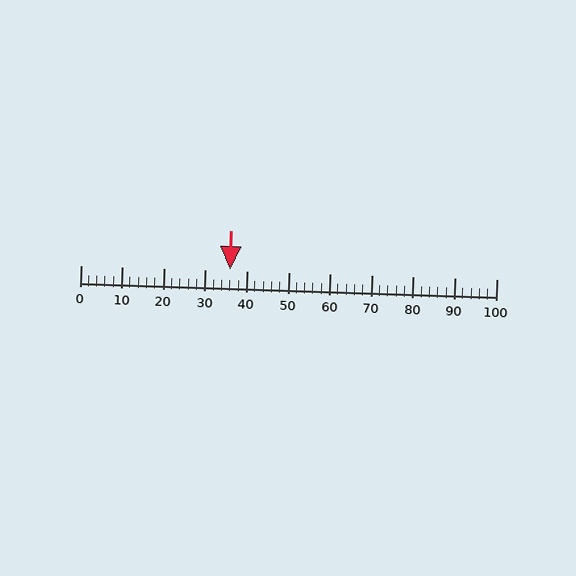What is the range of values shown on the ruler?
The ruler shows values from 0 to 100.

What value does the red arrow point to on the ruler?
The red arrow points to approximately 36.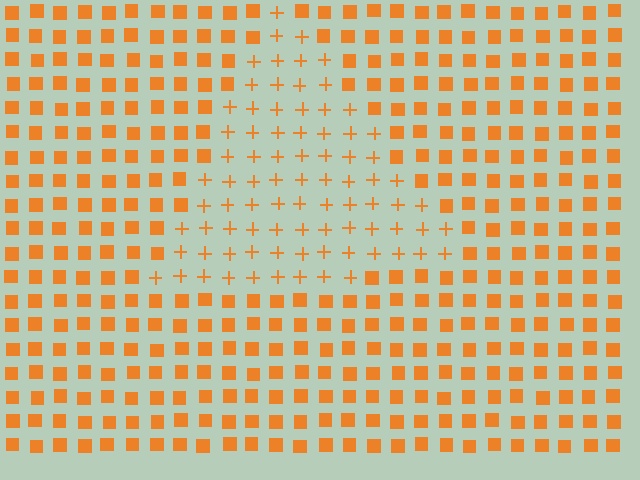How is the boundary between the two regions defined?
The boundary is defined by a change in element shape: plus signs inside vs. squares outside. All elements share the same color and spacing.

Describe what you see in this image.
The image is filled with small orange elements arranged in a uniform grid. A triangle-shaped region contains plus signs, while the surrounding area contains squares. The boundary is defined purely by the change in element shape.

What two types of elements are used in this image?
The image uses plus signs inside the triangle region and squares outside it.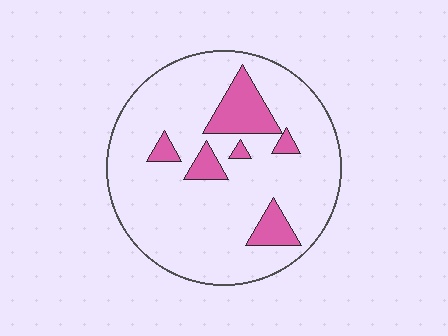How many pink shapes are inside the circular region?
6.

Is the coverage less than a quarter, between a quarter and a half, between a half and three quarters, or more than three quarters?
Less than a quarter.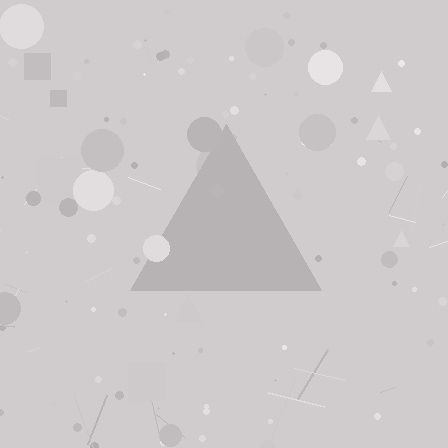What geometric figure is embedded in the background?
A triangle is embedded in the background.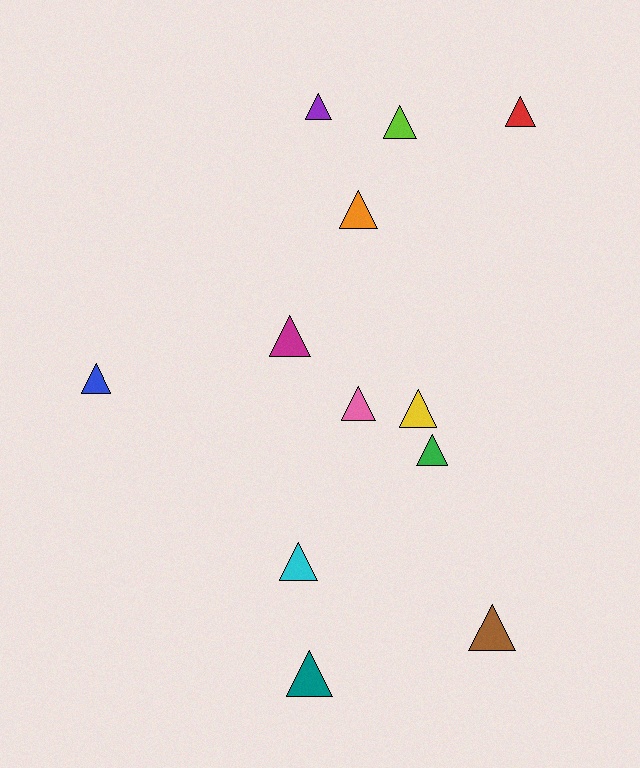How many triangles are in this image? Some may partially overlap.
There are 12 triangles.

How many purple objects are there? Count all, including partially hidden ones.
There is 1 purple object.